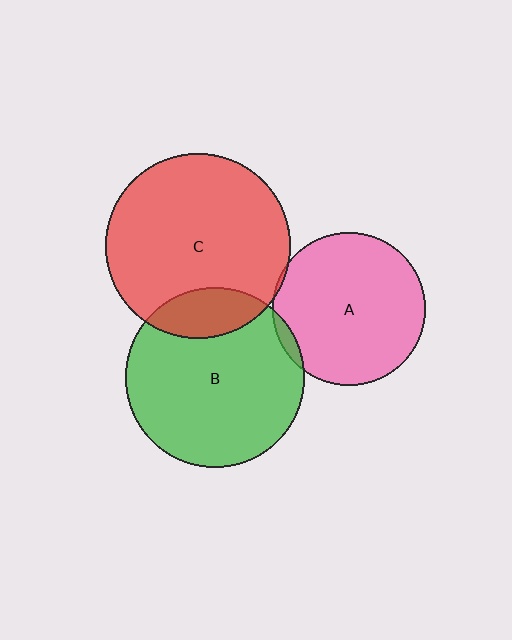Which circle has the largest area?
Circle C (red).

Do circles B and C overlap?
Yes.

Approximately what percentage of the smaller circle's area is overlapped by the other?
Approximately 15%.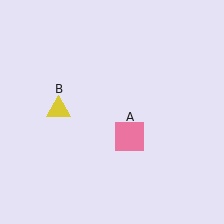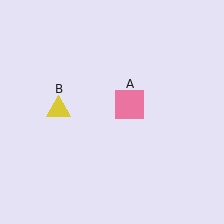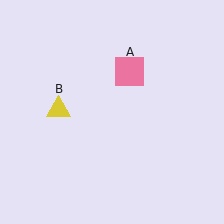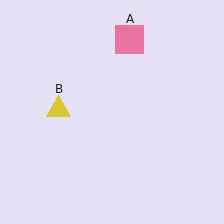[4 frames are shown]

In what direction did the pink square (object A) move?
The pink square (object A) moved up.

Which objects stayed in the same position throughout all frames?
Yellow triangle (object B) remained stationary.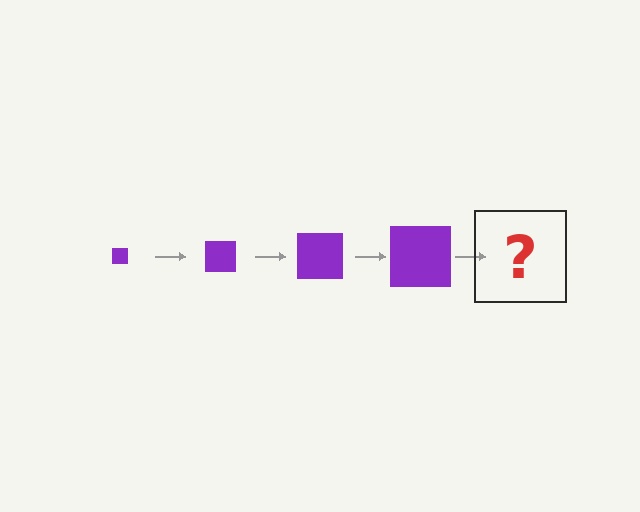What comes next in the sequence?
The next element should be a purple square, larger than the previous one.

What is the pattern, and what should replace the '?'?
The pattern is that the square gets progressively larger each step. The '?' should be a purple square, larger than the previous one.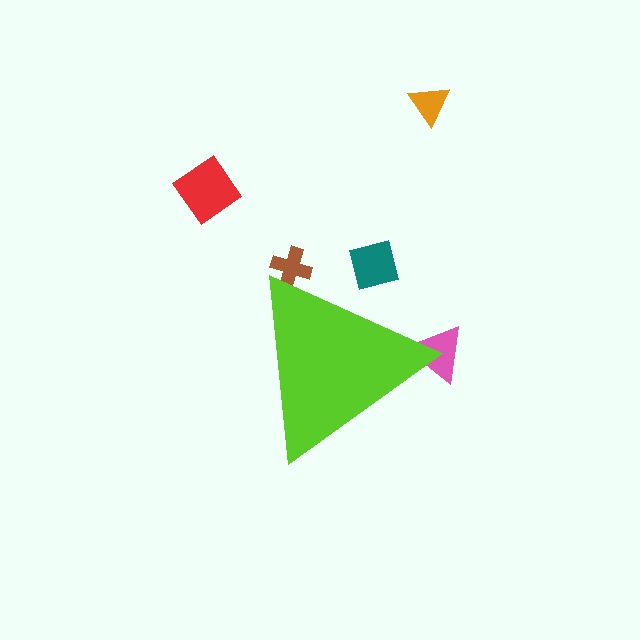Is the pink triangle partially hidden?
Yes, the pink triangle is partially hidden behind the lime triangle.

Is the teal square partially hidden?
Yes, the teal square is partially hidden behind the lime triangle.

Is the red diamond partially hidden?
No, the red diamond is fully visible.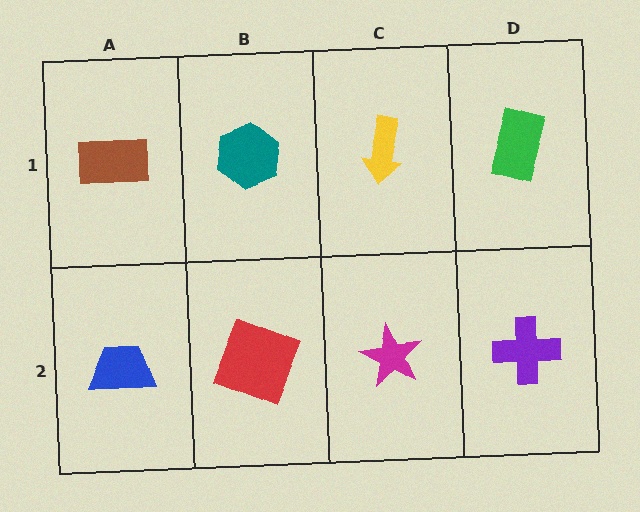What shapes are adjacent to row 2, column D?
A green rectangle (row 1, column D), a magenta star (row 2, column C).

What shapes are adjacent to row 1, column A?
A blue trapezoid (row 2, column A), a teal hexagon (row 1, column B).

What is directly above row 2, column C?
A yellow arrow.